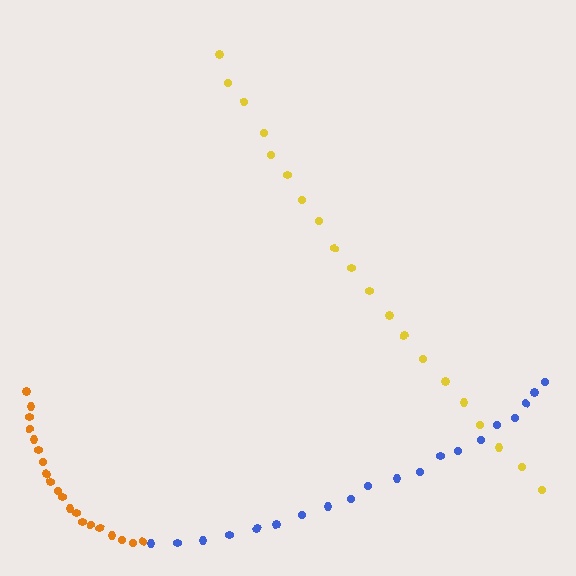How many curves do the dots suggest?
There are 3 distinct paths.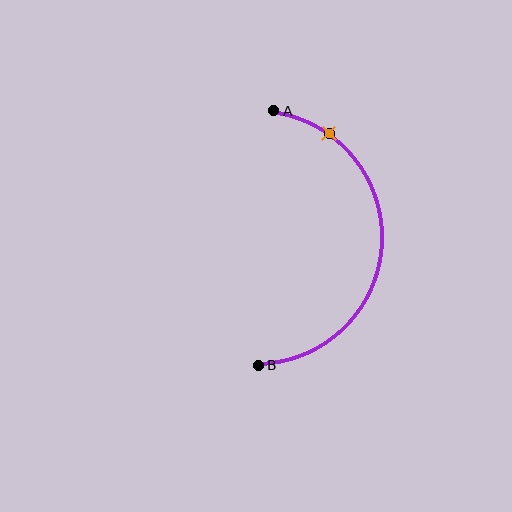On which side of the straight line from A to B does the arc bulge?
The arc bulges to the right of the straight line connecting A and B.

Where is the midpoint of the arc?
The arc midpoint is the point on the curve farthest from the straight line joining A and B. It sits to the right of that line.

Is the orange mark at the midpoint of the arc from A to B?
No. The orange mark lies on the arc but is closer to endpoint A. The arc midpoint would be at the point on the curve equidistant along the arc from both A and B.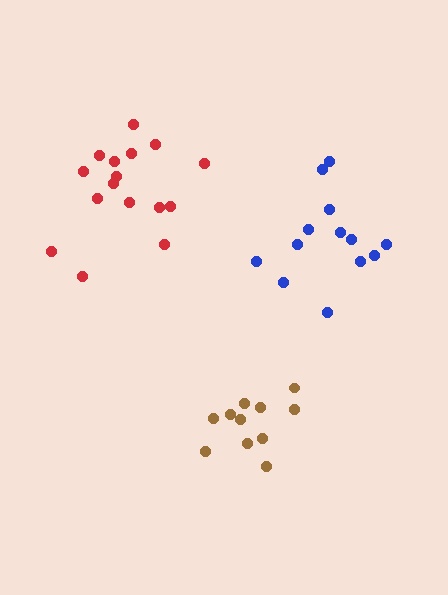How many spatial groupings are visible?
There are 3 spatial groupings.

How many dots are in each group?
Group 1: 11 dots, Group 2: 13 dots, Group 3: 16 dots (40 total).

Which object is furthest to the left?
The red cluster is leftmost.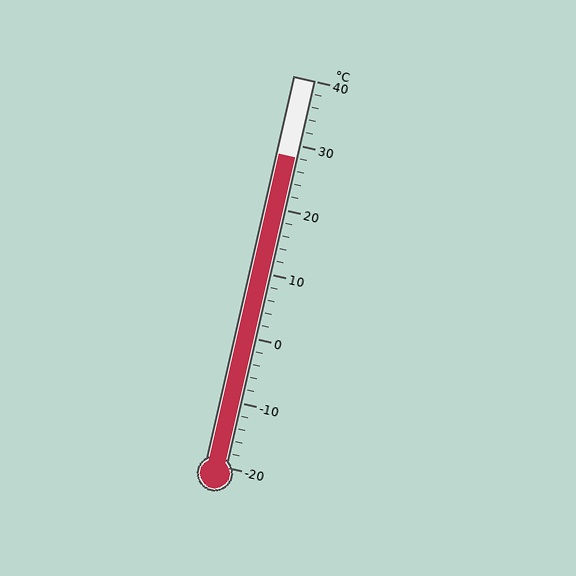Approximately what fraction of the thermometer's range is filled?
The thermometer is filled to approximately 80% of its range.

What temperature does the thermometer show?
The thermometer shows approximately 28°C.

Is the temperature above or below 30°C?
The temperature is below 30°C.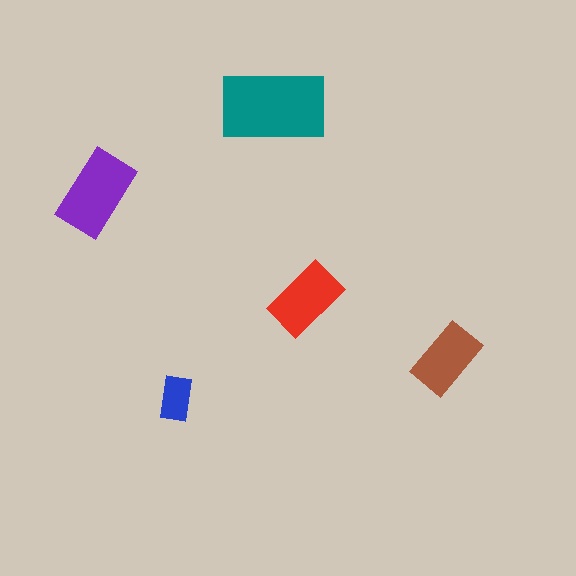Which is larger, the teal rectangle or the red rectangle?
The teal one.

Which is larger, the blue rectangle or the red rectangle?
The red one.